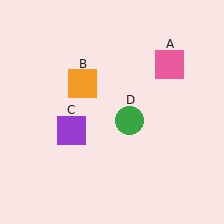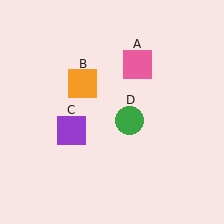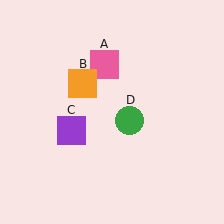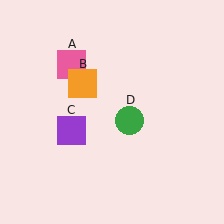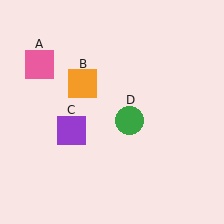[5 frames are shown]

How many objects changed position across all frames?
1 object changed position: pink square (object A).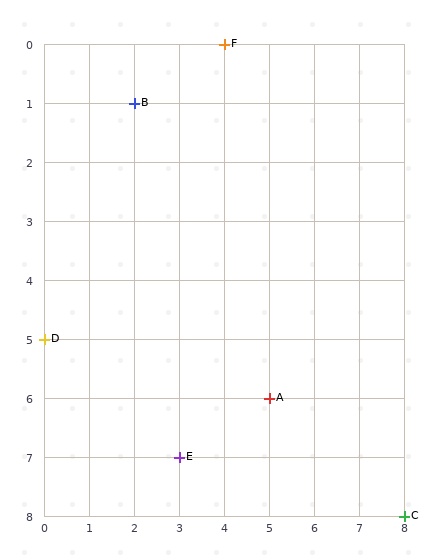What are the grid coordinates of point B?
Point B is at grid coordinates (2, 1).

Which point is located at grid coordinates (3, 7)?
Point E is at (3, 7).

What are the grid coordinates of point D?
Point D is at grid coordinates (0, 5).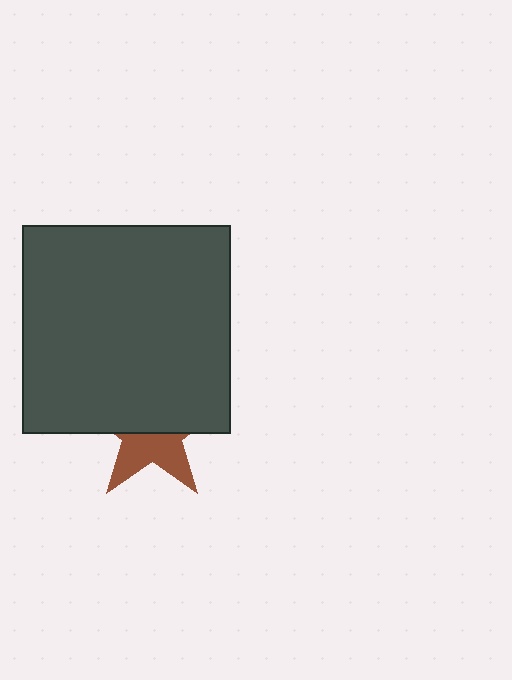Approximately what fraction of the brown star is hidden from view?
Roughly 58% of the brown star is hidden behind the dark gray square.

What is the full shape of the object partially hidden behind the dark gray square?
The partially hidden object is a brown star.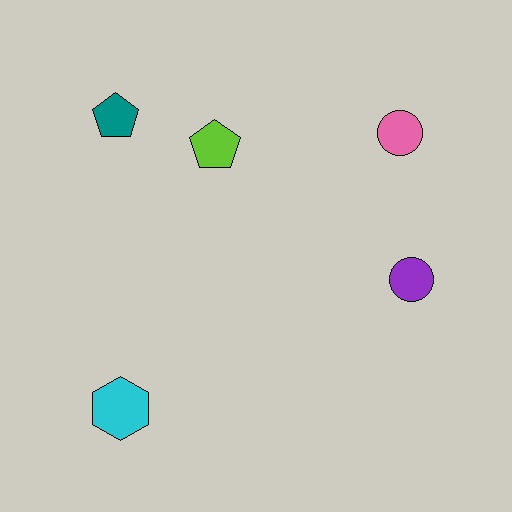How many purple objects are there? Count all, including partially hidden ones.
There is 1 purple object.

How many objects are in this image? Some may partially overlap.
There are 5 objects.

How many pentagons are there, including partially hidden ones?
There are 2 pentagons.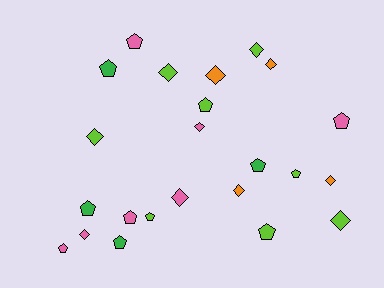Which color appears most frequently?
Lime, with 8 objects.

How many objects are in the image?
There are 23 objects.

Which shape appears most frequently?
Pentagon, with 12 objects.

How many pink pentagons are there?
There are 4 pink pentagons.